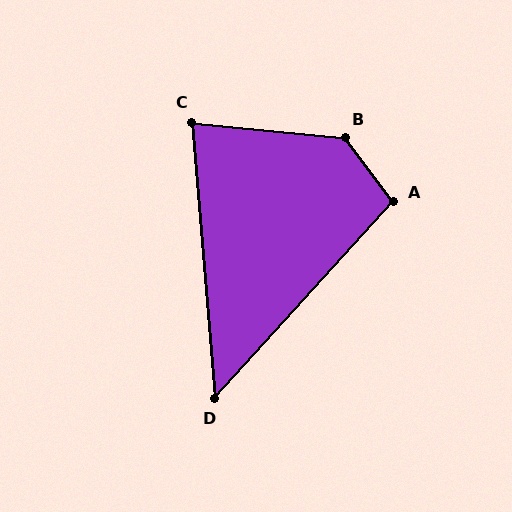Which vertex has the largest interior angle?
B, at approximately 133 degrees.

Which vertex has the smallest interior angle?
D, at approximately 47 degrees.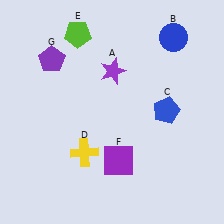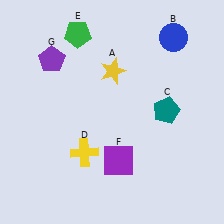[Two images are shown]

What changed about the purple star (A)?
In Image 1, A is purple. In Image 2, it changed to yellow.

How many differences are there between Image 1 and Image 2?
There are 3 differences between the two images.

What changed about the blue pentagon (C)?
In Image 1, C is blue. In Image 2, it changed to teal.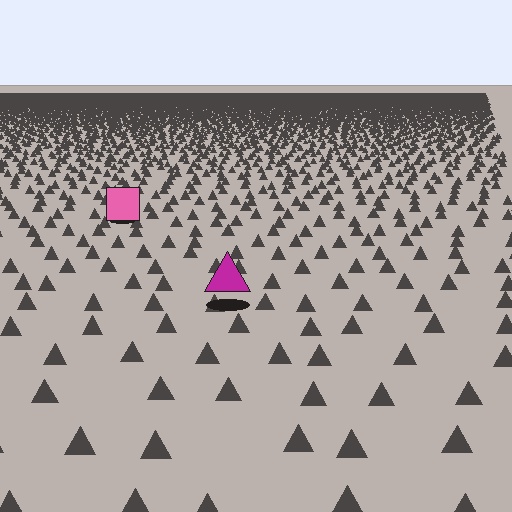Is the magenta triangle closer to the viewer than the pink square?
Yes. The magenta triangle is closer — you can tell from the texture gradient: the ground texture is coarser near it.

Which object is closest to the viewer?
The magenta triangle is closest. The texture marks near it are larger and more spread out.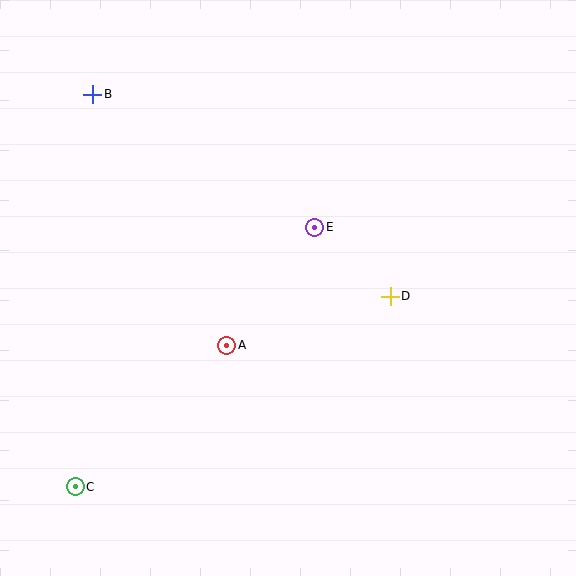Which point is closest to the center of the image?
Point E at (315, 227) is closest to the center.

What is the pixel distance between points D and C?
The distance between D and C is 368 pixels.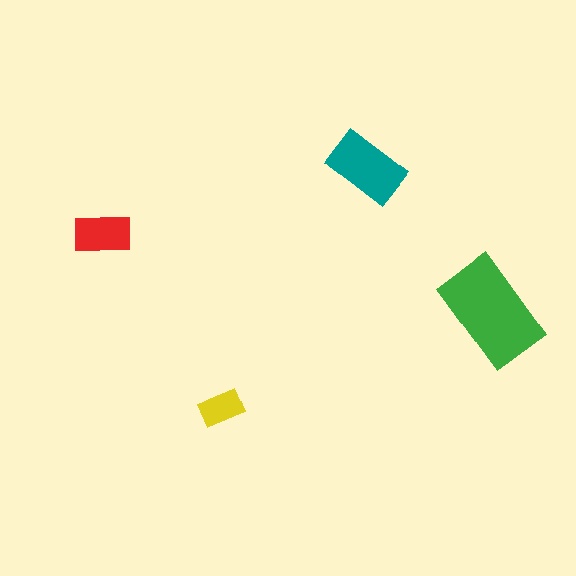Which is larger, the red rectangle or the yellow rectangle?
The red one.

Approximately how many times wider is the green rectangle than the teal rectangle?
About 1.5 times wider.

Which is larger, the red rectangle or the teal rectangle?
The teal one.